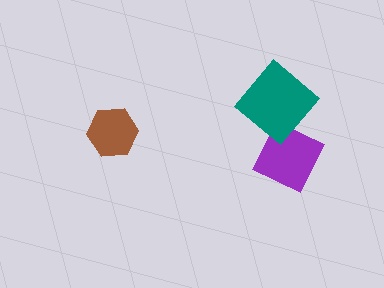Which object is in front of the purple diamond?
The teal diamond is in front of the purple diamond.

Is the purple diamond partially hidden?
Yes, it is partially covered by another shape.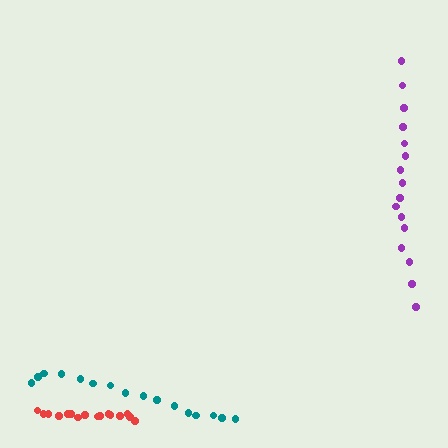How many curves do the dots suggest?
There are 3 distinct paths.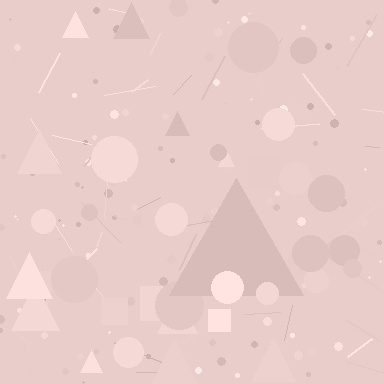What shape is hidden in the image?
A triangle is hidden in the image.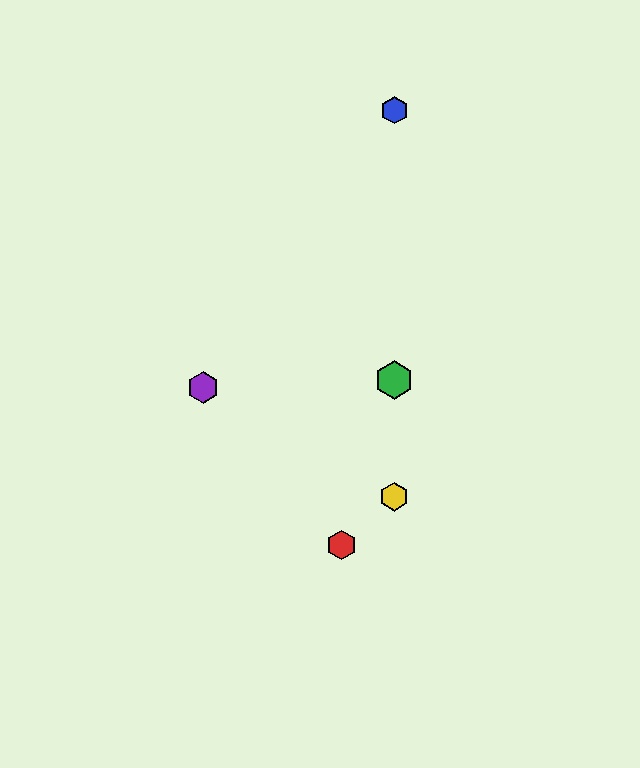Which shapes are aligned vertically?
The blue hexagon, the green hexagon, the yellow hexagon are aligned vertically.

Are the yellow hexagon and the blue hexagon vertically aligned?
Yes, both are at x≈394.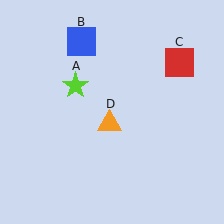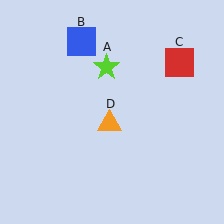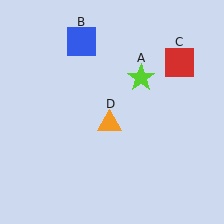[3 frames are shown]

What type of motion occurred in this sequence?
The lime star (object A) rotated clockwise around the center of the scene.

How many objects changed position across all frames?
1 object changed position: lime star (object A).